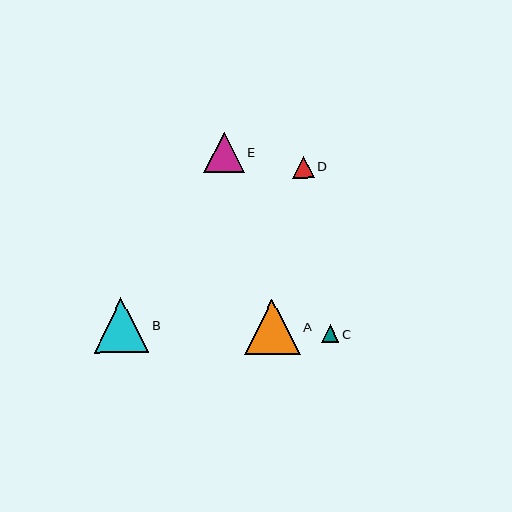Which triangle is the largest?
Triangle A is the largest with a size of approximately 56 pixels.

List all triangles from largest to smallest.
From largest to smallest: A, B, E, D, C.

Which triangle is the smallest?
Triangle C is the smallest with a size of approximately 17 pixels.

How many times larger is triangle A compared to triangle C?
Triangle A is approximately 3.3 times the size of triangle C.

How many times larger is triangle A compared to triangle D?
Triangle A is approximately 2.5 times the size of triangle D.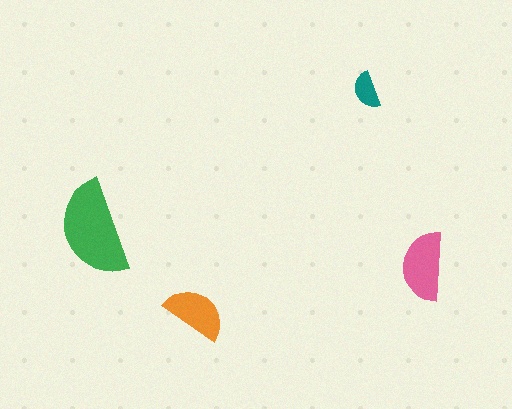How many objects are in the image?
There are 4 objects in the image.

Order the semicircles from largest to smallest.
the green one, the pink one, the orange one, the teal one.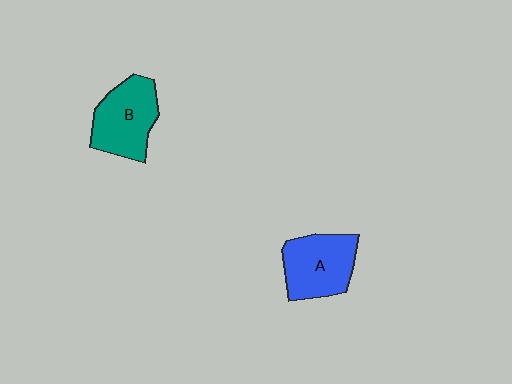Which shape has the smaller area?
Shape A (blue).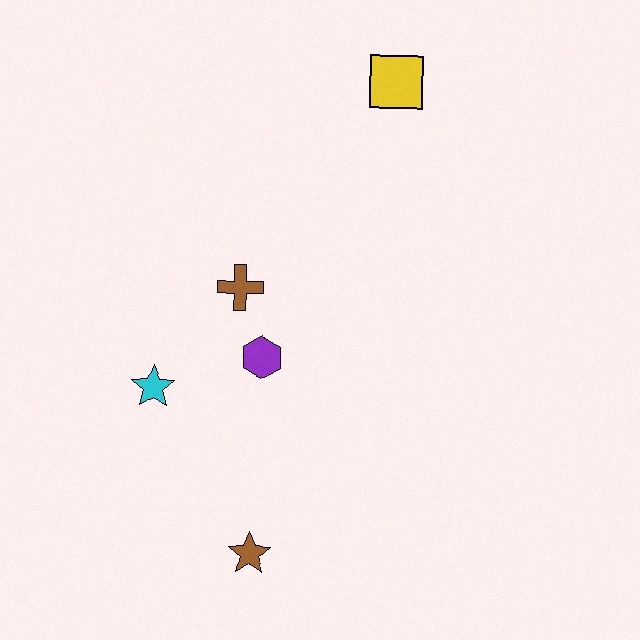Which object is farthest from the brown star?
The yellow square is farthest from the brown star.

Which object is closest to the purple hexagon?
The brown cross is closest to the purple hexagon.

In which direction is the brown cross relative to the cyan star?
The brown cross is above the cyan star.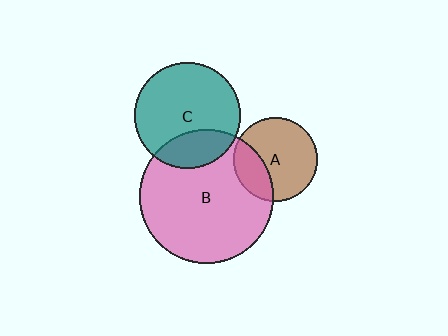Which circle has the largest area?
Circle B (pink).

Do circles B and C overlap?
Yes.